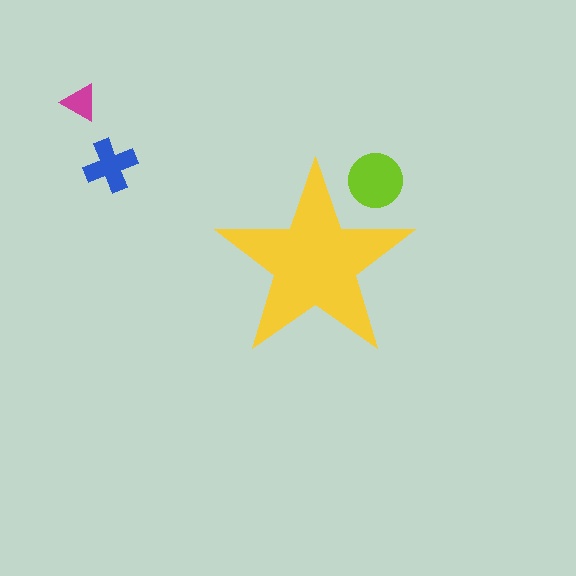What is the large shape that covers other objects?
A yellow star.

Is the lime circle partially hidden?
Yes, the lime circle is partially hidden behind the yellow star.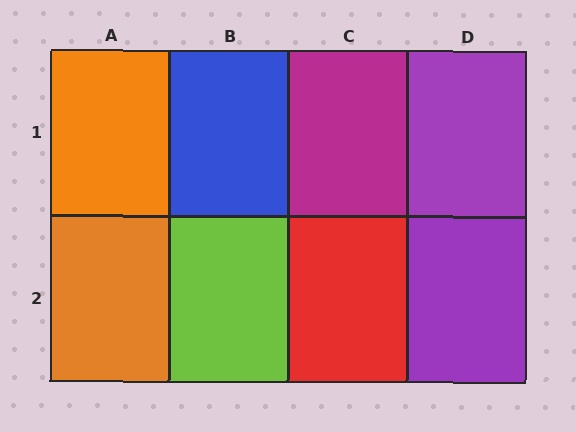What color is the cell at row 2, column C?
Red.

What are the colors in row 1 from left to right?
Orange, blue, magenta, purple.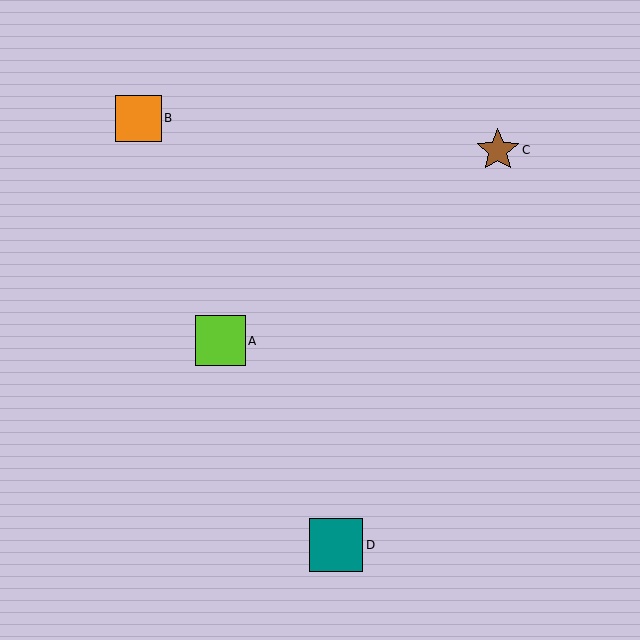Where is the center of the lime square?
The center of the lime square is at (221, 341).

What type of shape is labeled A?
Shape A is a lime square.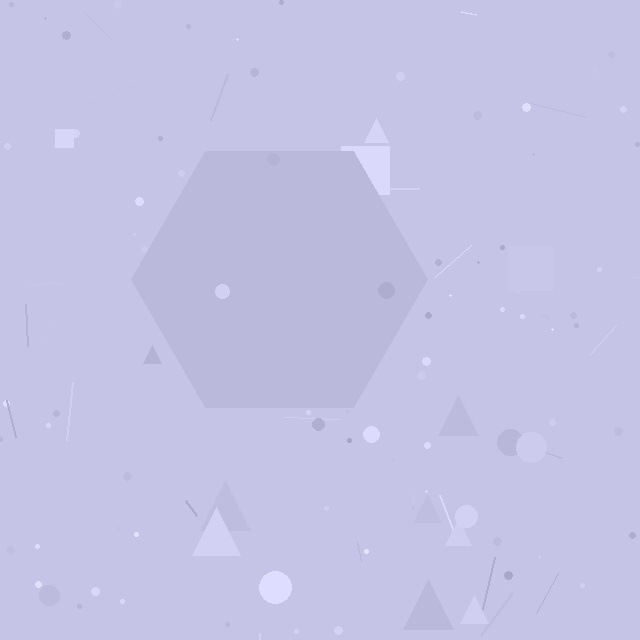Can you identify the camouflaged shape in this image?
The camouflaged shape is a hexagon.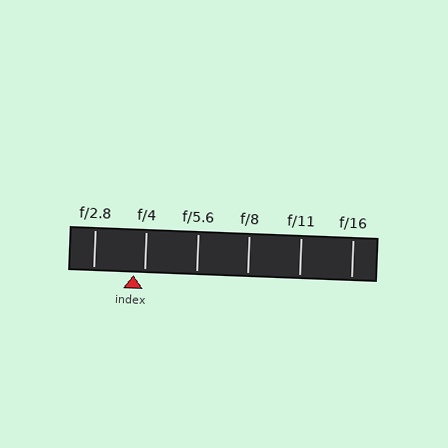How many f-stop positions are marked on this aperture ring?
There are 6 f-stop positions marked.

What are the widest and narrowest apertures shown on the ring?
The widest aperture shown is f/2.8 and the narrowest is f/16.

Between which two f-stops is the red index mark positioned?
The index mark is between f/2.8 and f/4.